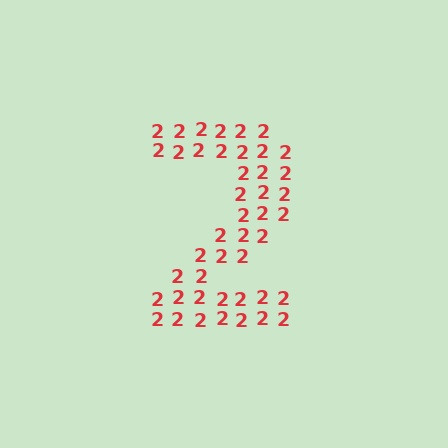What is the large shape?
The large shape is the digit 2.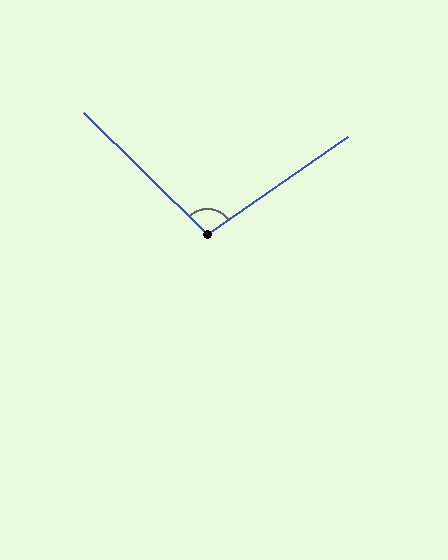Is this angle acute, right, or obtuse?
It is obtuse.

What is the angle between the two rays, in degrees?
Approximately 101 degrees.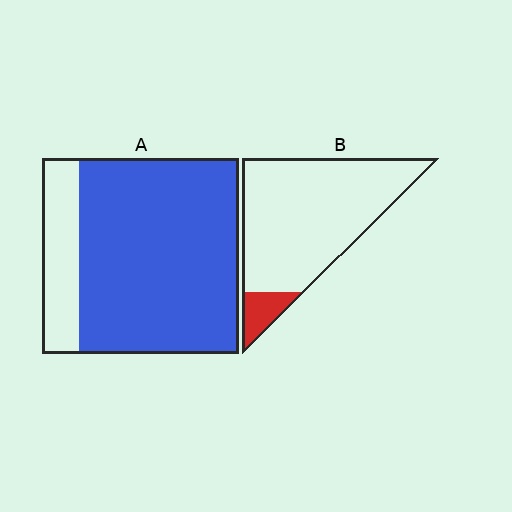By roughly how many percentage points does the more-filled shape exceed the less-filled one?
By roughly 70 percentage points (A over B).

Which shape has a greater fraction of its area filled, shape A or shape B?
Shape A.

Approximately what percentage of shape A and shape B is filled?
A is approximately 80% and B is approximately 10%.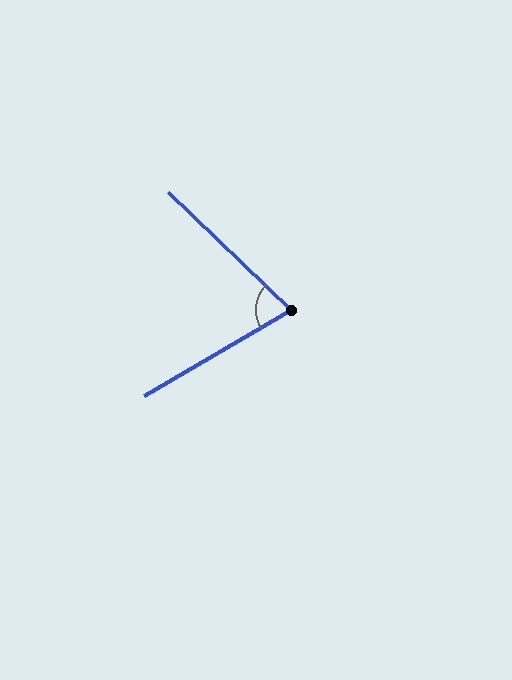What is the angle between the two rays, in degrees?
Approximately 74 degrees.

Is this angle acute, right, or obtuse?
It is acute.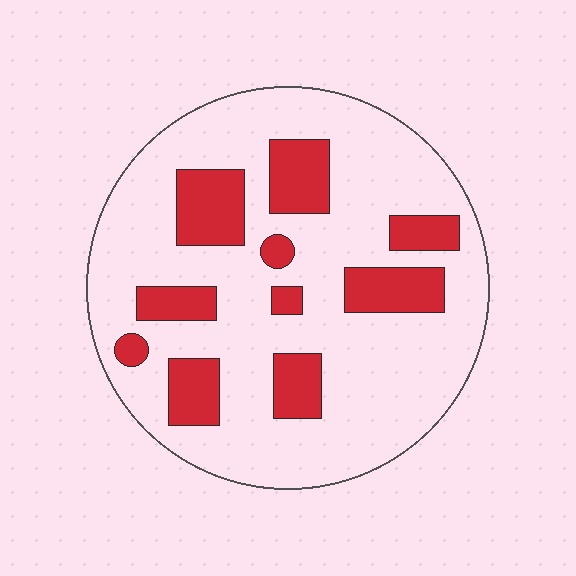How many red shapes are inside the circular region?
10.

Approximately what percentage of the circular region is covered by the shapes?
Approximately 25%.